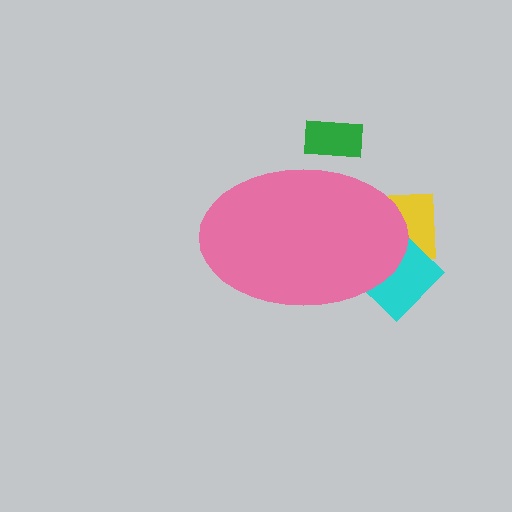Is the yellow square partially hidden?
Yes, the yellow square is partially hidden behind the pink ellipse.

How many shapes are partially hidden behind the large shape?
3 shapes are partially hidden.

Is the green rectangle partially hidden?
Yes, the green rectangle is partially hidden behind the pink ellipse.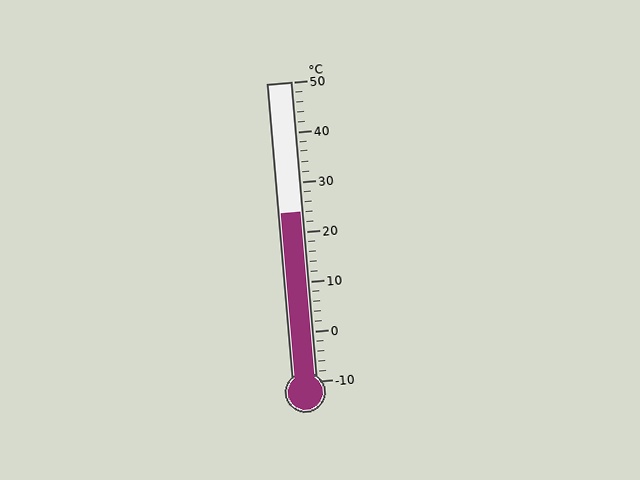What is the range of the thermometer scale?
The thermometer scale ranges from -10°C to 50°C.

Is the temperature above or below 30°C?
The temperature is below 30°C.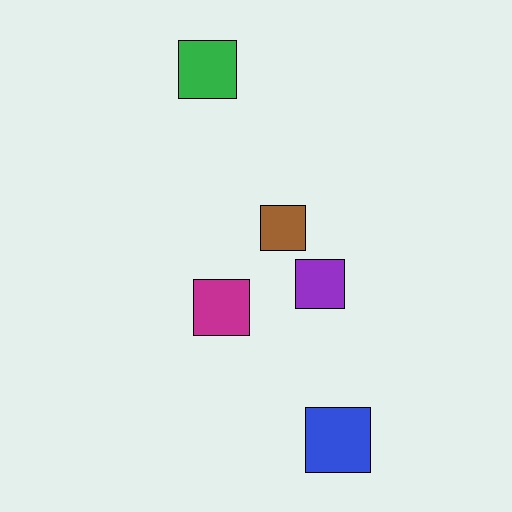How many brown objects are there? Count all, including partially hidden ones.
There is 1 brown object.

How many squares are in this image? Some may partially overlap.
There are 5 squares.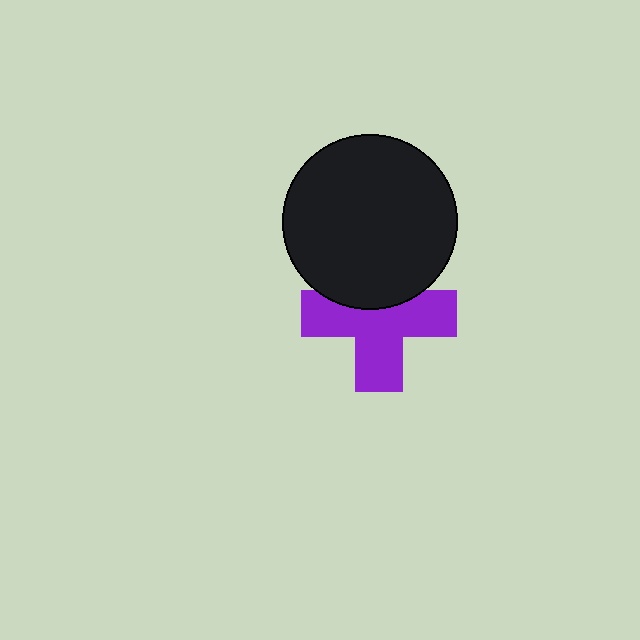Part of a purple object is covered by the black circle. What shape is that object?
It is a cross.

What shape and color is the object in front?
The object in front is a black circle.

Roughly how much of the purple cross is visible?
Most of it is visible (roughly 67%).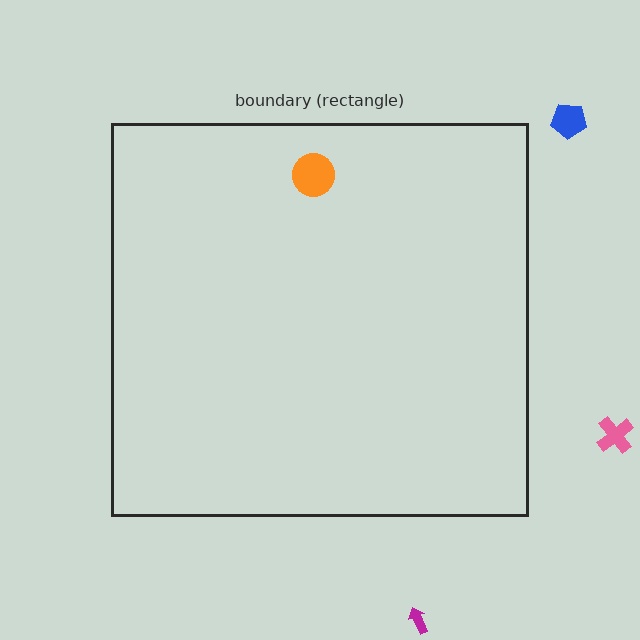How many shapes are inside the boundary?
1 inside, 3 outside.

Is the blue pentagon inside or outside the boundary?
Outside.